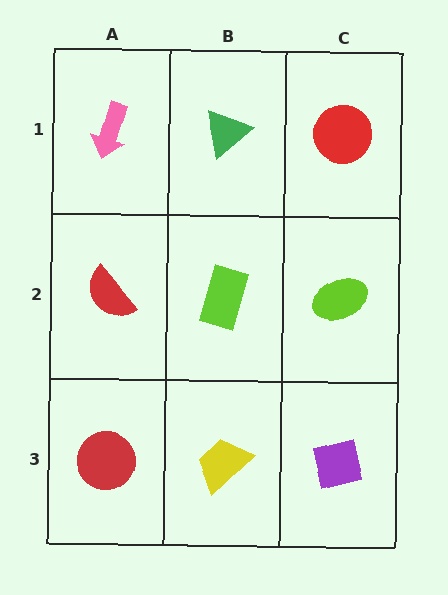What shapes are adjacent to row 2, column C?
A red circle (row 1, column C), a purple square (row 3, column C), a lime rectangle (row 2, column B).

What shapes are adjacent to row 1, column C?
A lime ellipse (row 2, column C), a green triangle (row 1, column B).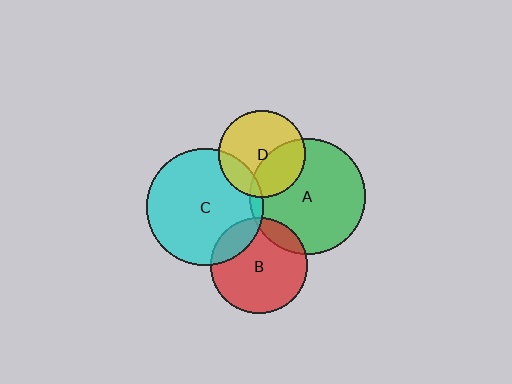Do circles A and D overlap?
Yes.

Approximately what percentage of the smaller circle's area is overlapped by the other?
Approximately 35%.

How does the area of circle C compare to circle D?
Approximately 1.8 times.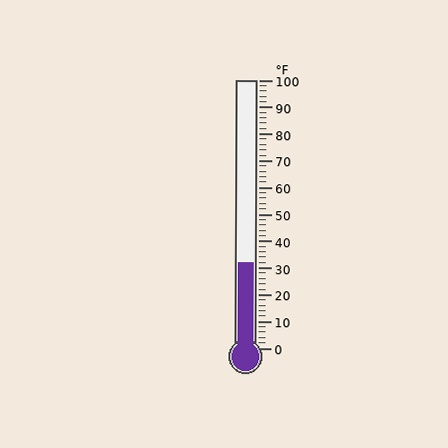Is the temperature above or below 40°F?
The temperature is below 40°F.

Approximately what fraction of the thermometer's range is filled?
The thermometer is filled to approximately 30% of its range.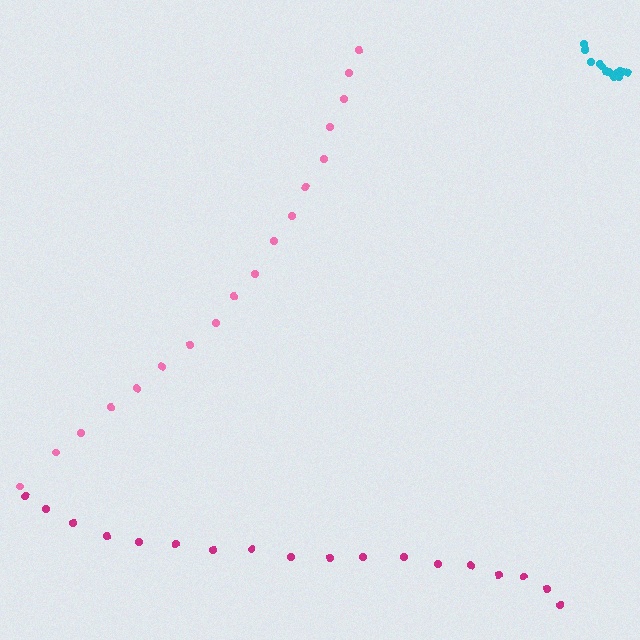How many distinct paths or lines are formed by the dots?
There are 3 distinct paths.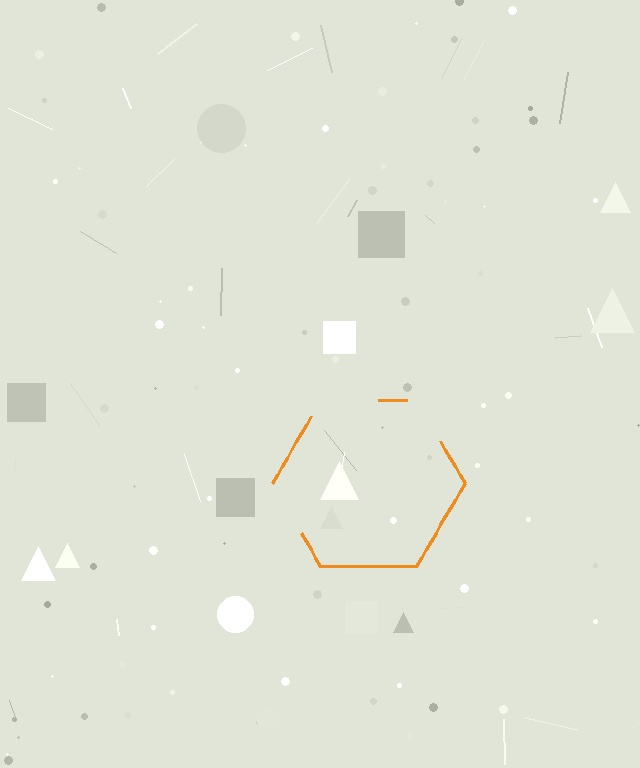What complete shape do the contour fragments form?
The contour fragments form a hexagon.